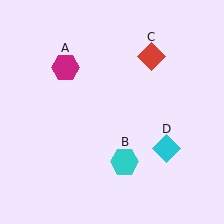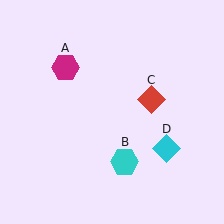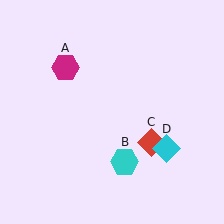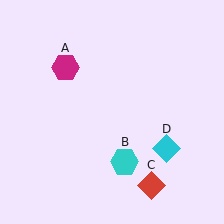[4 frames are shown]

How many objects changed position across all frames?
1 object changed position: red diamond (object C).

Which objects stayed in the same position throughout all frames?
Magenta hexagon (object A) and cyan hexagon (object B) and cyan diamond (object D) remained stationary.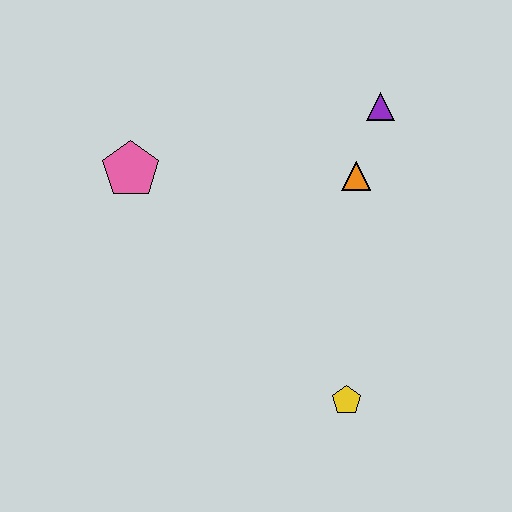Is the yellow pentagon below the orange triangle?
Yes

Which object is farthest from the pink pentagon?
The yellow pentagon is farthest from the pink pentagon.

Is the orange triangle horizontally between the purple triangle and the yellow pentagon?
Yes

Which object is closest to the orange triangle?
The purple triangle is closest to the orange triangle.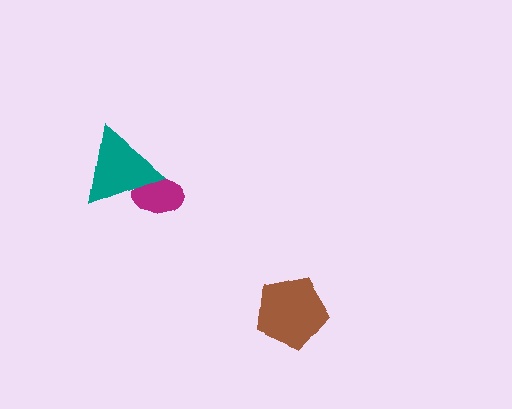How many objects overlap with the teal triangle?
1 object overlaps with the teal triangle.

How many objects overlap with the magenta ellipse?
1 object overlaps with the magenta ellipse.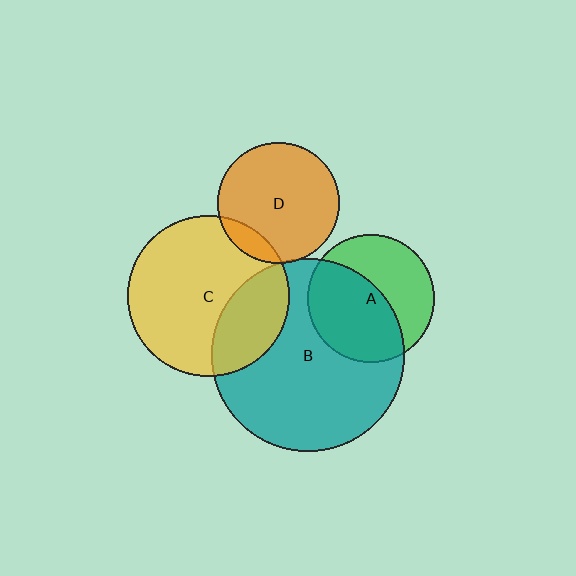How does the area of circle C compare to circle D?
Approximately 1.8 times.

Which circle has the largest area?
Circle B (teal).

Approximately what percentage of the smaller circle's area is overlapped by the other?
Approximately 30%.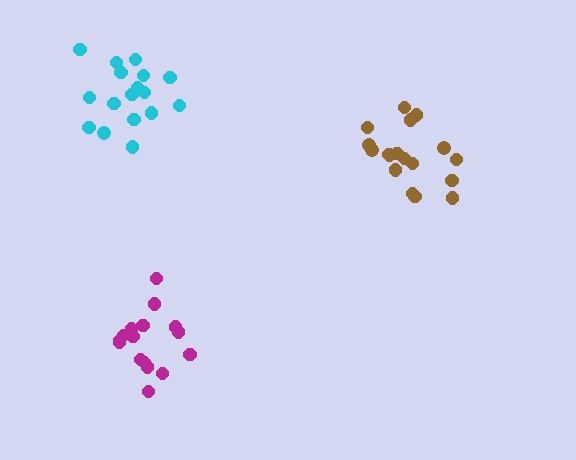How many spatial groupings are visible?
There are 3 spatial groupings.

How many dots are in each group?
Group 1: 16 dots, Group 2: 18 dots, Group 3: 17 dots (51 total).